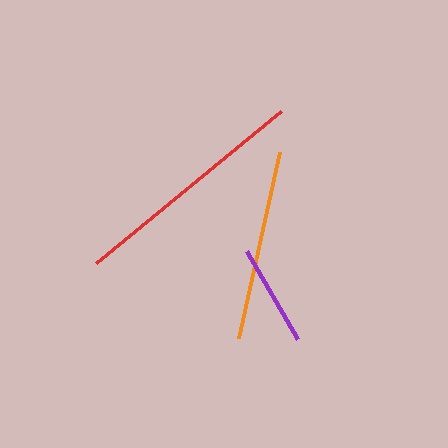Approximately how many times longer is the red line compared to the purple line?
The red line is approximately 2.4 times the length of the purple line.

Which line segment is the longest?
The red line is the longest at approximately 239 pixels.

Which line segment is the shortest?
The purple line is the shortest at approximately 102 pixels.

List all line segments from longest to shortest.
From longest to shortest: red, orange, purple.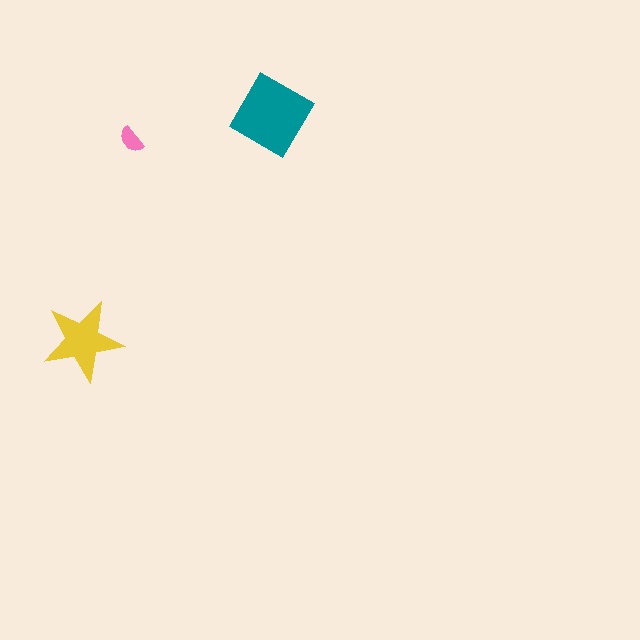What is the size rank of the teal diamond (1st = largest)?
1st.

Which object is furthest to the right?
The teal diamond is rightmost.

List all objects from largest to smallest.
The teal diamond, the yellow star, the pink semicircle.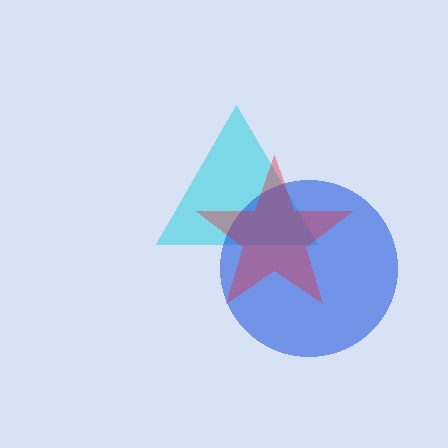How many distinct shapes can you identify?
There are 3 distinct shapes: a cyan triangle, a blue circle, a red star.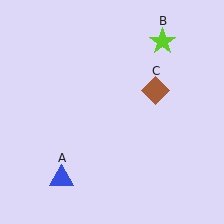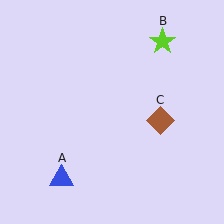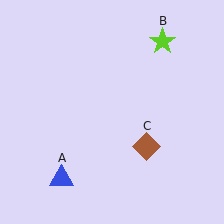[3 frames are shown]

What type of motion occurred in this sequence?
The brown diamond (object C) rotated clockwise around the center of the scene.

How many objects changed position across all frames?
1 object changed position: brown diamond (object C).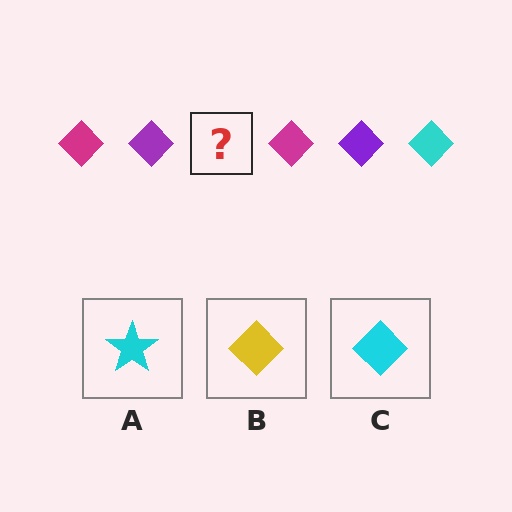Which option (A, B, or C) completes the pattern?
C.